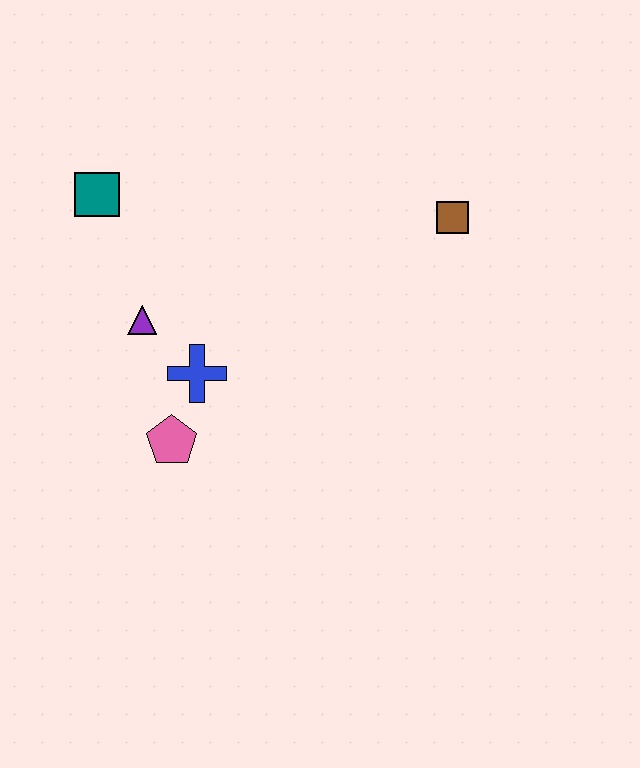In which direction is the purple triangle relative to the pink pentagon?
The purple triangle is above the pink pentagon.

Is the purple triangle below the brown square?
Yes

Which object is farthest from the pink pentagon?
The brown square is farthest from the pink pentagon.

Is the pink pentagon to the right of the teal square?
Yes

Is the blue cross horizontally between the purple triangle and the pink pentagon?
No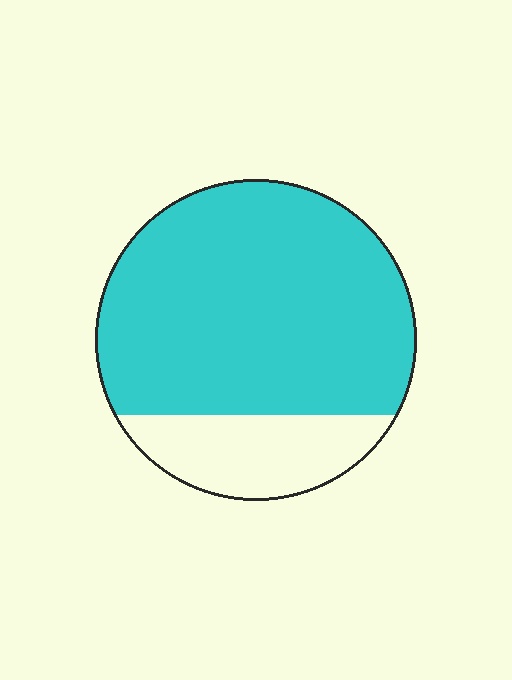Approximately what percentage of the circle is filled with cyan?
Approximately 80%.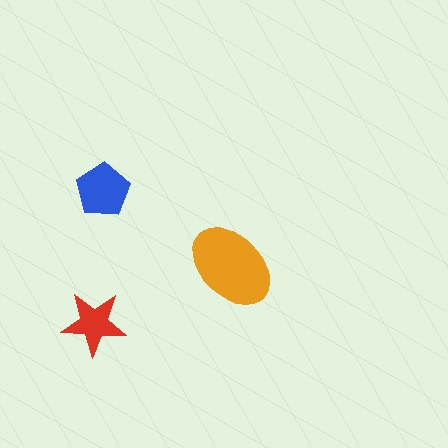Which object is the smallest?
The red star.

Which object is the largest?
The orange ellipse.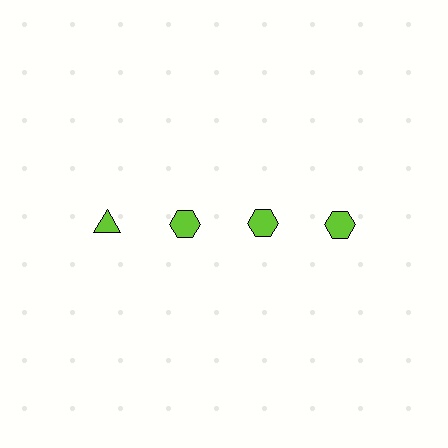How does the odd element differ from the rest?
It has a different shape: triangle instead of hexagon.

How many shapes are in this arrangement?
There are 4 shapes arranged in a grid pattern.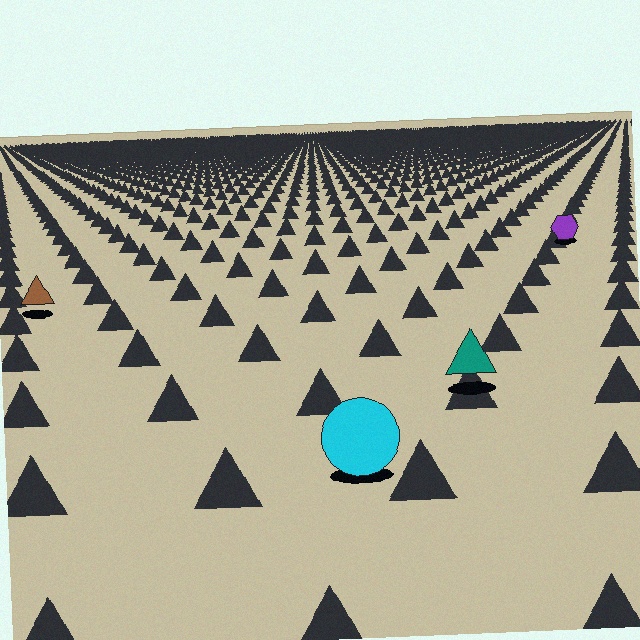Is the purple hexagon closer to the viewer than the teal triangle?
No. The teal triangle is closer — you can tell from the texture gradient: the ground texture is coarser near it.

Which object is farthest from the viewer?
The purple hexagon is farthest from the viewer. It appears smaller and the ground texture around it is denser.